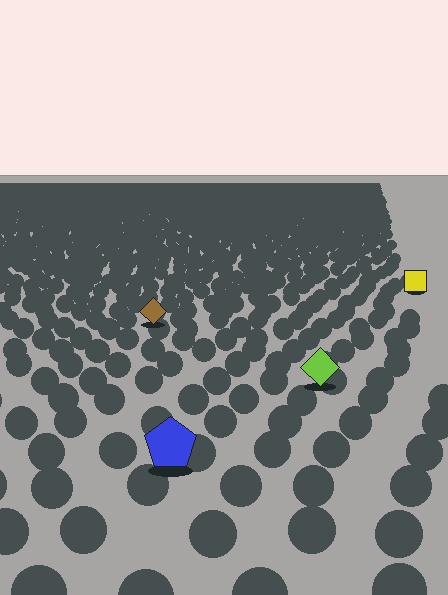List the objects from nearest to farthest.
From nearest to farthest: the blue pentagon, the lime diamond, the brown diamond, the yellow square.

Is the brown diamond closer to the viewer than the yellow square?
Yes. The brown diamond is closer — you can tell from the texture gradient: the ground texture is coarser near it.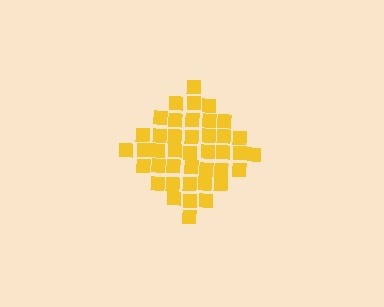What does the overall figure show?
The overall figure shows a diamond.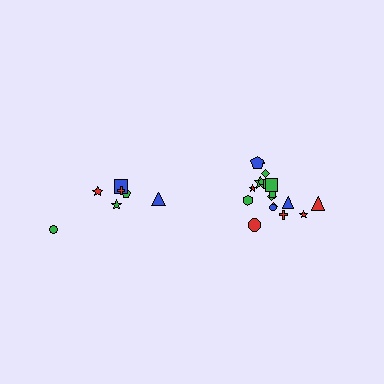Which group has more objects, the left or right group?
The right group.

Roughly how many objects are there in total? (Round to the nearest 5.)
Roughly 25 objects in total.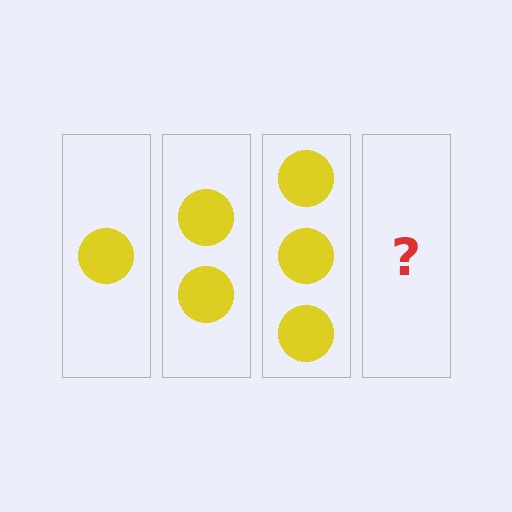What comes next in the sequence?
The next element should be 4 circles.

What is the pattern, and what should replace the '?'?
The pattern is that each step adds one more circle. The '?' should be 4 circles.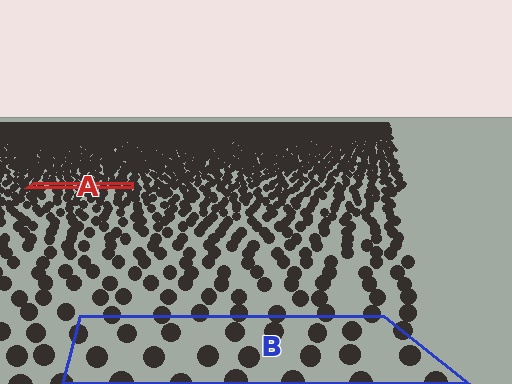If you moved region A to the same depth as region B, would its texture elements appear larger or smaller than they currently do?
They would appear larger. At a closer depth, the same texture elements are projected at a bigger on-screen size.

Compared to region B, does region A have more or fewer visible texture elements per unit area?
Region A has more texture elements per unit area — they are packed more densely because it is farther away.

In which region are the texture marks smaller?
The texture marks are smaller in region A, because it is farther away.